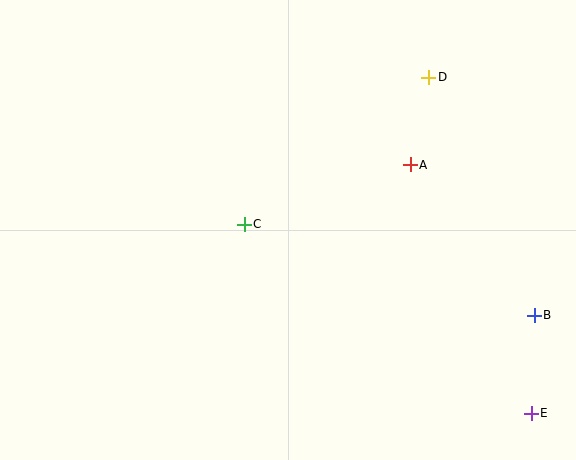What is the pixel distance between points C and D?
The distance between C and D is 236 pixels.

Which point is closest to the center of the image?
Point C at (244, 224) is closest to the center.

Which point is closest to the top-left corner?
Point C is closest to the top-left corner.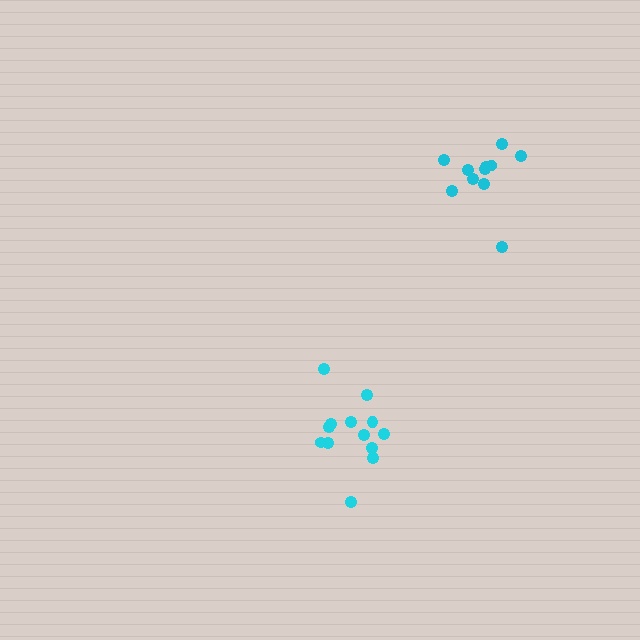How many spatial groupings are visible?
There are 2 spatial groupings.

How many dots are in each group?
Group 1: 11 dots, Group 2: 13 dots (24 total).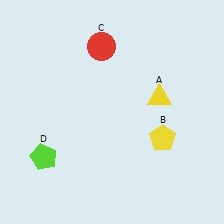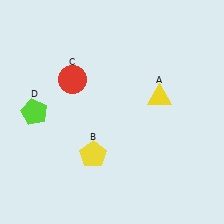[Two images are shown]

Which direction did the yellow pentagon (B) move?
The yellow pentagon (B) moved left.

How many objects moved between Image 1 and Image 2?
3 objects moved between the two images.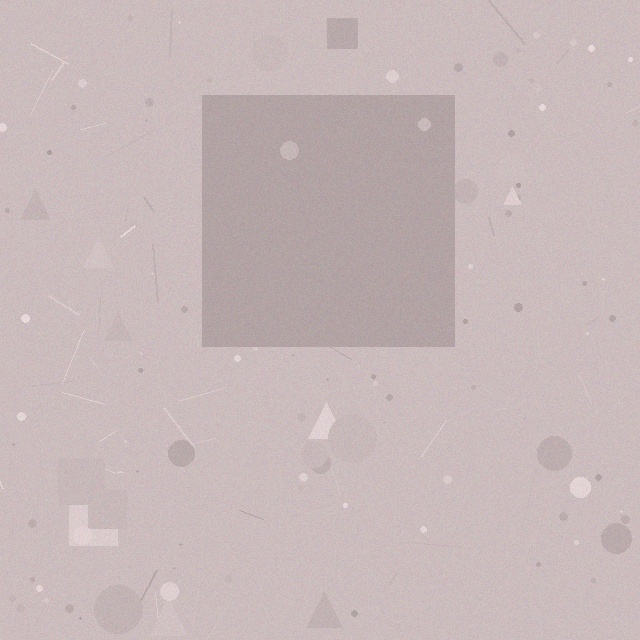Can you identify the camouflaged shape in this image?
The camouflaged shape is a square.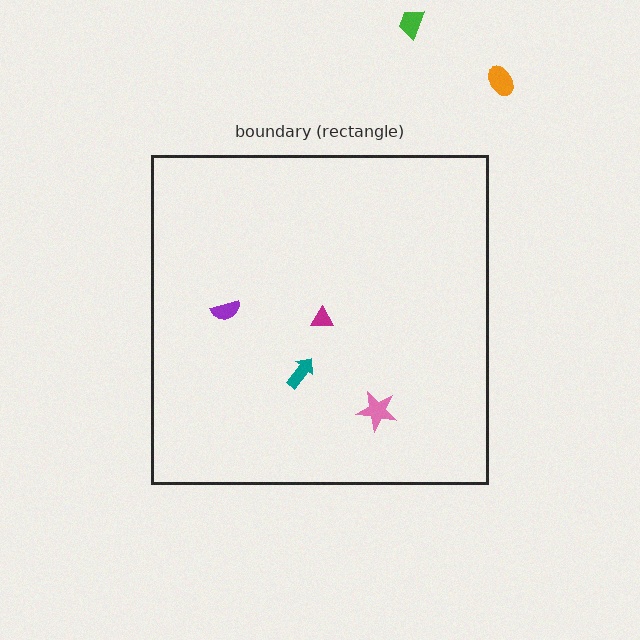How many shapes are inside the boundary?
4 inside, 2 outside.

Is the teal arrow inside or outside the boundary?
Inside.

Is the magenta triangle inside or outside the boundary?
Inside.